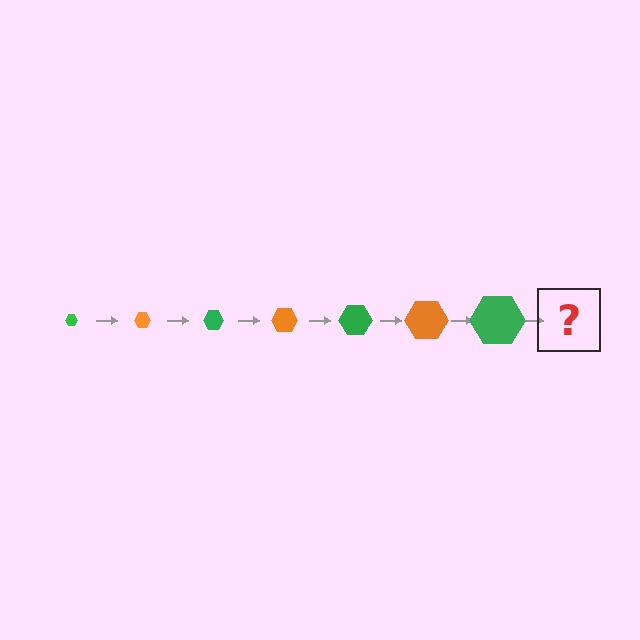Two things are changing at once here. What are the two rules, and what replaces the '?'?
The two rules are that the hexagon grows larger each step and the color cycles through green and orange. The '?' should be an orange hexagon, larger than the previous one.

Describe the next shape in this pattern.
It should be an orange hexagon, larger than the previous one.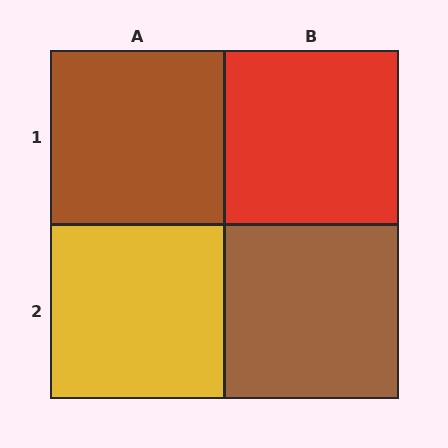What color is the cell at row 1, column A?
Brown.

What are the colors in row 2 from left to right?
Yellow, brown.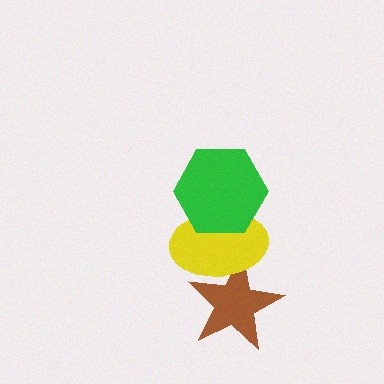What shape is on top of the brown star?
The yellow ellipse is on top of the brown star.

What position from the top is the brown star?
The brown star is 3rd from the top.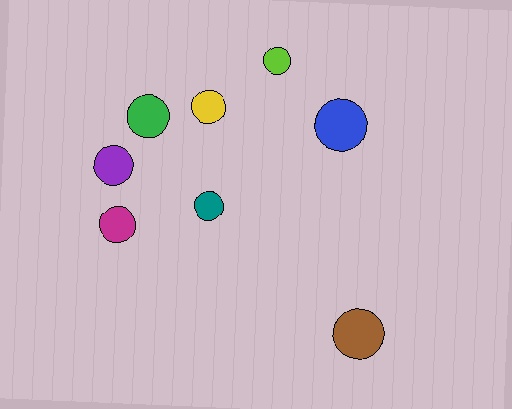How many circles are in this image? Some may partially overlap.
There are 8 circles.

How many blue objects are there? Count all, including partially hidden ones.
There is 1 blue object.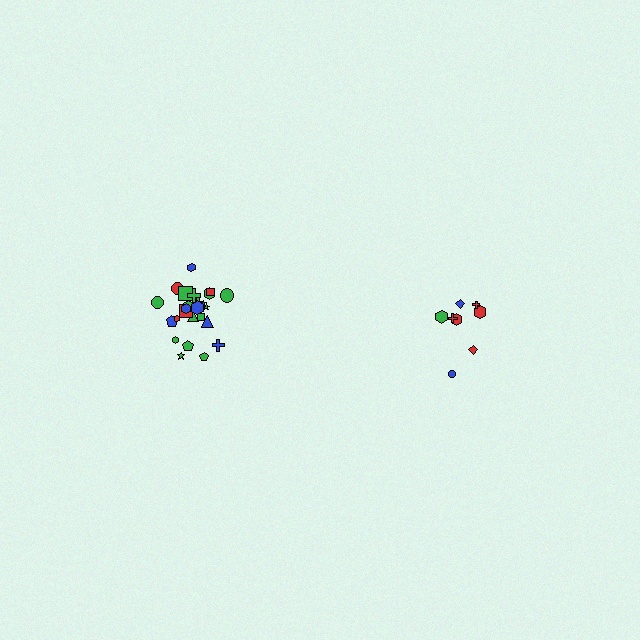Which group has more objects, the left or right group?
The left group.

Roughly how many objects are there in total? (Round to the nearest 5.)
Roughly 35 objects in total.